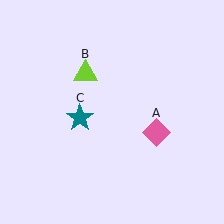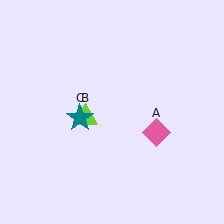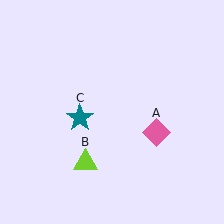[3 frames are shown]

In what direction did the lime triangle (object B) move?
The lime triangle (object B) moved down.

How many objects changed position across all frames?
1 object changed position: lime triangle (object B).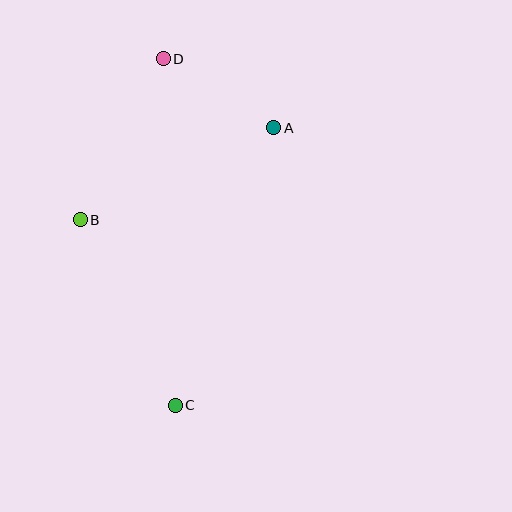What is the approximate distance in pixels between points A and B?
The distance between A and B is approximately 214 pixels.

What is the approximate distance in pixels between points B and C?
The distance between B and C is approximately 208 pixels.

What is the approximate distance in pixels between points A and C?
The distance between A and C is approximately 295 pixels.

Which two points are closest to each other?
Points A and D are closest to each other.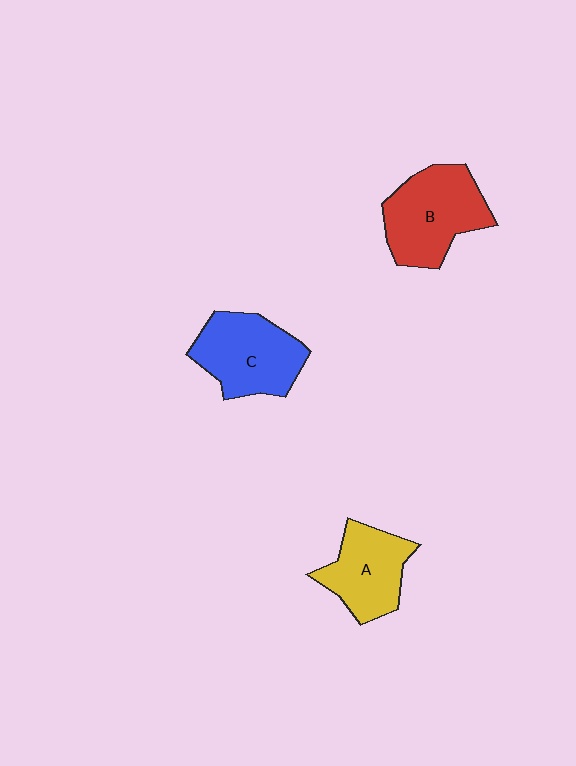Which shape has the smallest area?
Shape A (yellow).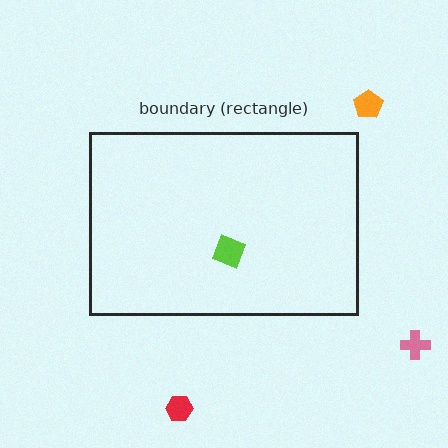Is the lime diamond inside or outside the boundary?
Inside.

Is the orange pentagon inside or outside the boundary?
Outside.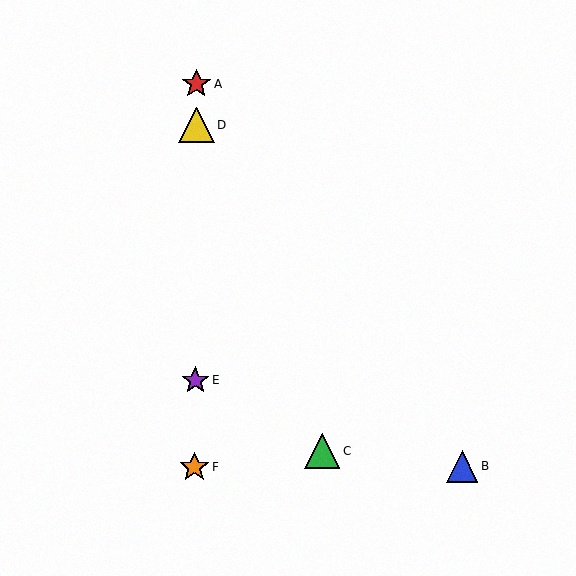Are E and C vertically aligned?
No, E is at x≈195 and C is at x≈323.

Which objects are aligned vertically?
Objects A, D, E, F are aligned vertically.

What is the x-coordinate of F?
Object F is at x≈195.